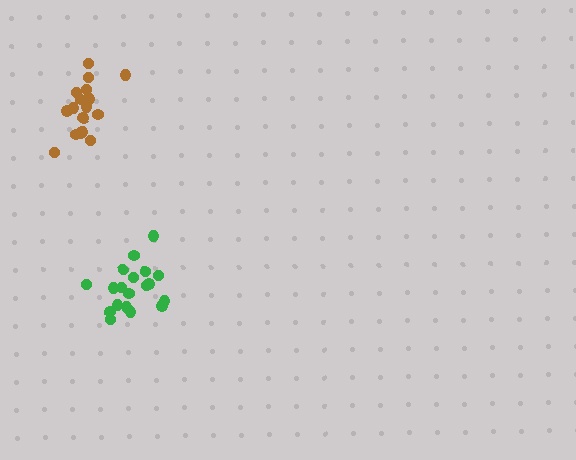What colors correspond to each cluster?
The clusters are colored: green, brown.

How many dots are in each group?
Group 1: 19 dots, Group 2: 17 dots (36 total).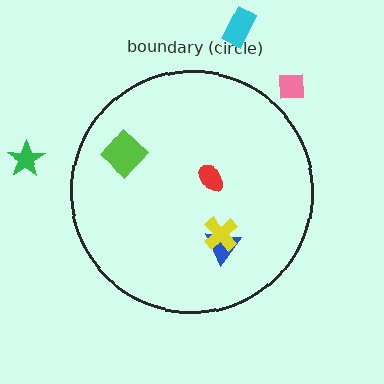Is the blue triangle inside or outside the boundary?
Inside.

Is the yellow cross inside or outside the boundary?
Inside.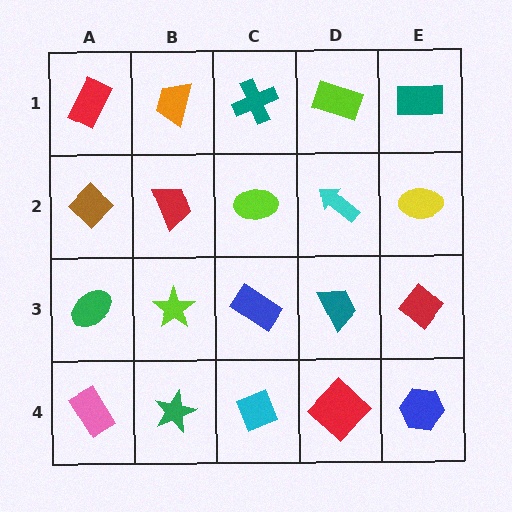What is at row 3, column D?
A teal trapezoid.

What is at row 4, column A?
A pink rectangle.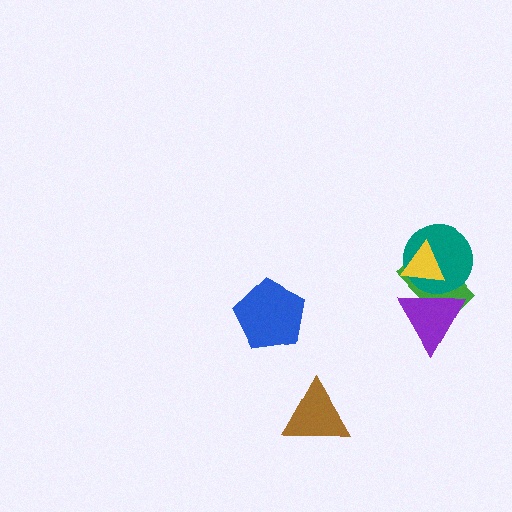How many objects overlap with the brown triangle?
0 objects overlap with the brown triangle.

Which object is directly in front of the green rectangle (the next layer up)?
The teal circle is directly in front of the green rectangle.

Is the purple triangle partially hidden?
No, no other shape covers it.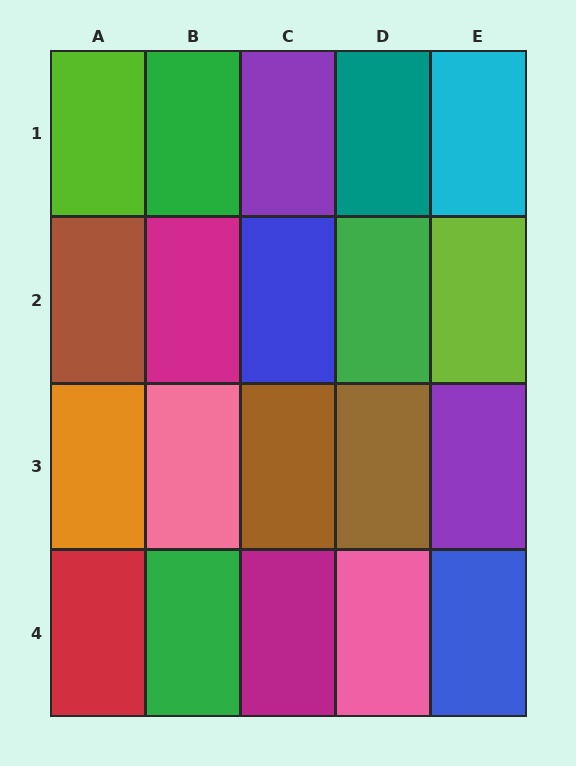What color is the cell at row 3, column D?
Brown.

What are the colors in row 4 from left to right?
Red, green, magenta, pink, blue.